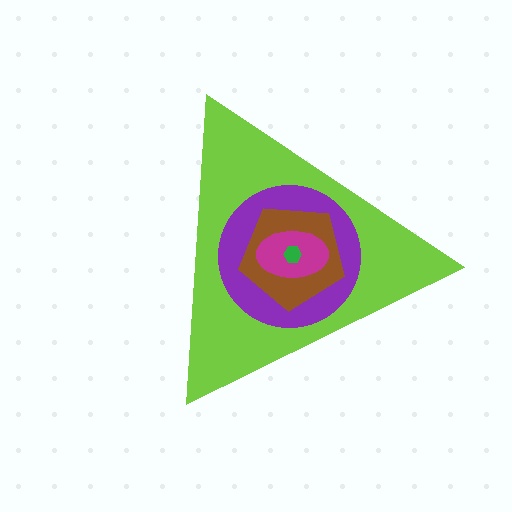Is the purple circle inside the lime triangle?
Yes.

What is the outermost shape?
The lime triangle.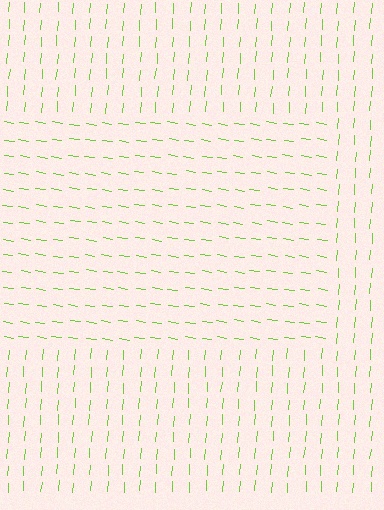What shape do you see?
I see a rectangle.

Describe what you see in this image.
The image is filled with small lime line segments. A rectangle region in the image has lines oriented differently from the surrounding lines, creating a visible texture boundary.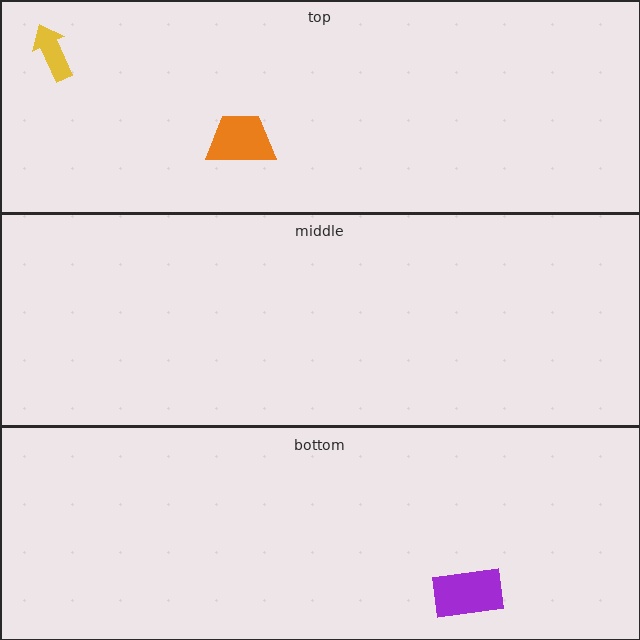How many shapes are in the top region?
2.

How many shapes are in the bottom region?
1.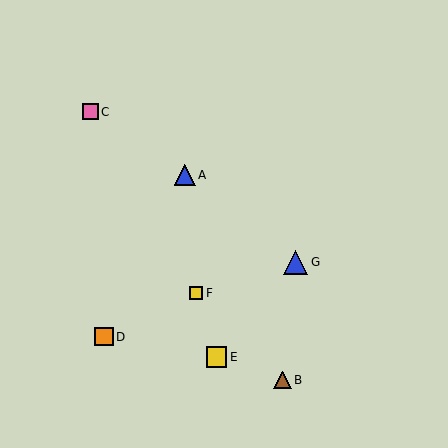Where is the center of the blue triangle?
The center of the blue triangle is at (185, 175).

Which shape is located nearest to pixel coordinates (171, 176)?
The blue triangle (labeled A) at (185, 175) is nearest to that location.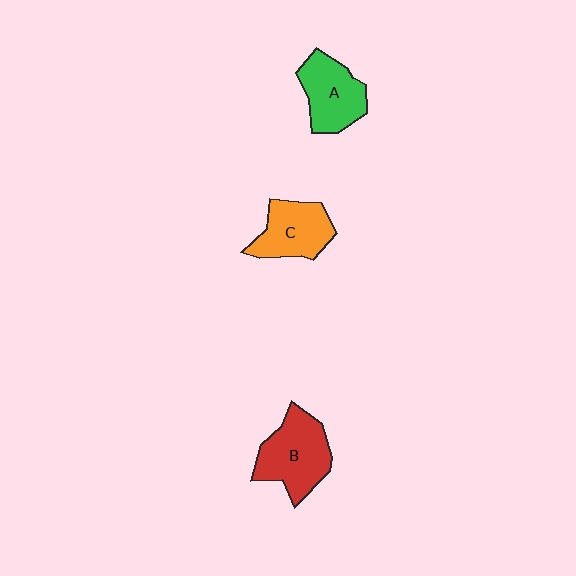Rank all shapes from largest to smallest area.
From largest to smallest: B (red), A (green), C (orange).